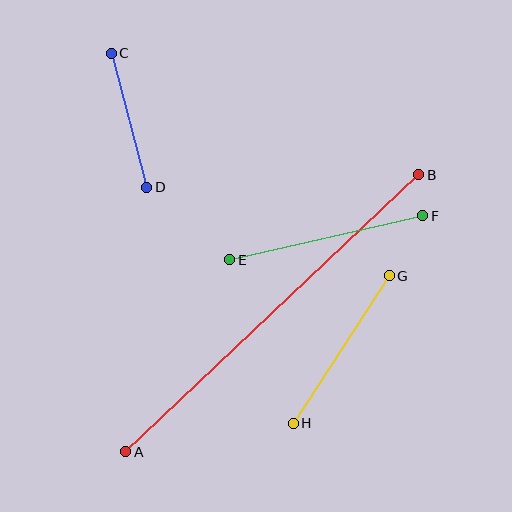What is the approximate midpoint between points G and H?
The midpoint is at approximately (341, 349) pixels.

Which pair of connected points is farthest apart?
Points A and B are farthest apart.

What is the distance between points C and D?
The distance is approximately 139 pixels.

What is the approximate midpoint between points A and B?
The midpoint is at approximately (272, 313) pixels.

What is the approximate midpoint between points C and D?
The midpoint is at approximately (129, 120) pixels.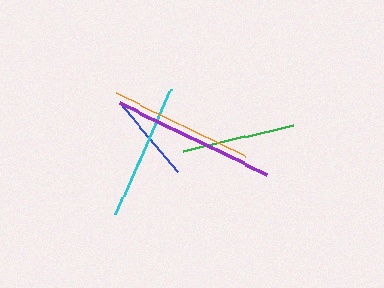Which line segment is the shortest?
The blue line is the shortest at approximately 89 pixels.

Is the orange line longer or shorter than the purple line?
The purple line is longer than the orange line.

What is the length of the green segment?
The green segment is approximately 114 pixels long.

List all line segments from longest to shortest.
From longest to shortest: purple, orange, cyan, green, blue.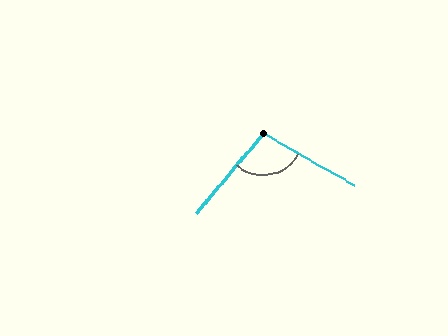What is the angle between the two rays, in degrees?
Approximately 100 degrees.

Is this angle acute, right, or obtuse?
It is obtuse.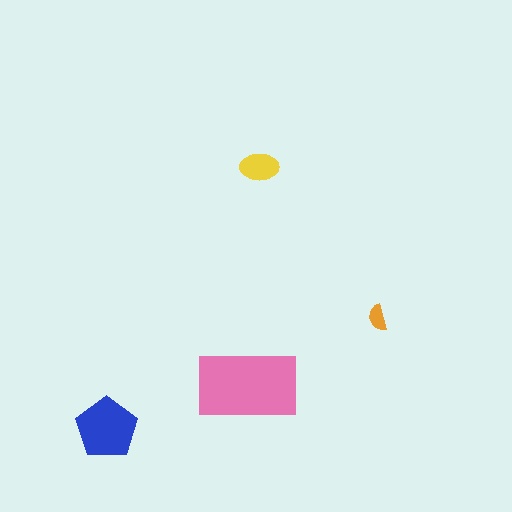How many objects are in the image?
There are 4 objects in the image.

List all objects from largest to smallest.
The pink rectangle, the blue pentagon, the yellow ellipse, the orange semicircle.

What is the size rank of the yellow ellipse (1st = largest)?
3rd.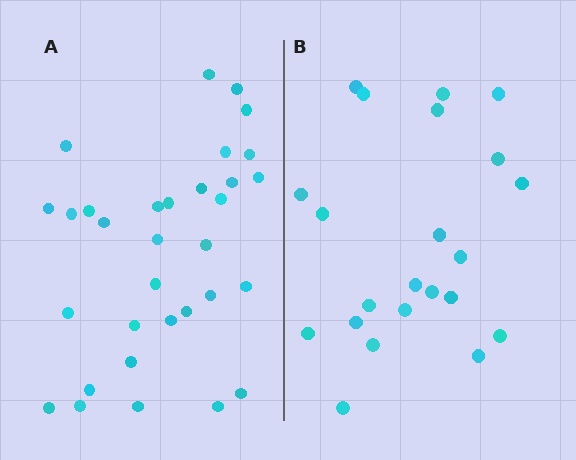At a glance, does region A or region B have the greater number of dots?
Region A (the left region) has more dots.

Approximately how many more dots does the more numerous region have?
Region A has roughly 10 or so more dots than region B.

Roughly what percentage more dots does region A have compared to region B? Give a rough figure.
About 45% more.